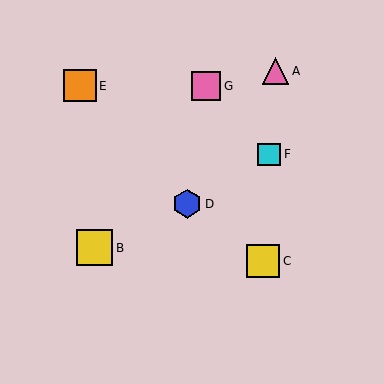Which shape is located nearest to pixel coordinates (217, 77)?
The pink square (labeled G) at (206, 86) is nearest to that location.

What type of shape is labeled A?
Shape A is a pink triangle.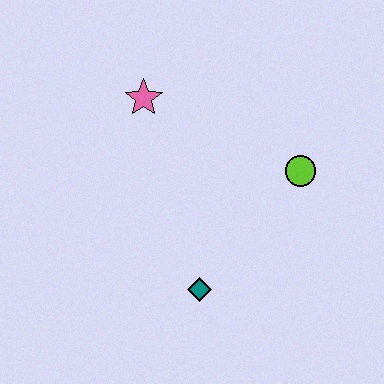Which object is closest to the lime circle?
The teal diamond is closest to the lime circle.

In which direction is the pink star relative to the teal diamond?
The pink star is above the teal diamond.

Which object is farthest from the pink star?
The teal diamond is farthest from the pink star.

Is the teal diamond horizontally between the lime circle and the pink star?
Yes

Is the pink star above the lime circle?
Yes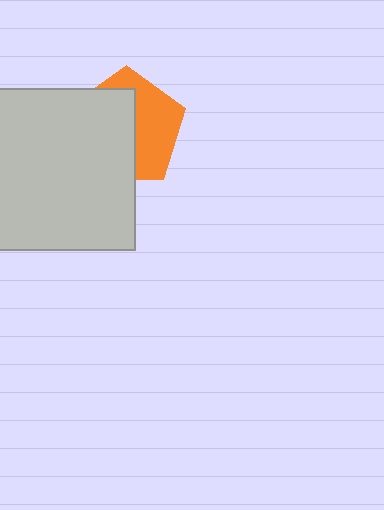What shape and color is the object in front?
The object in front is a light gray square.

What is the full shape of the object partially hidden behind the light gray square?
The partially hidden object is an orange pentagon.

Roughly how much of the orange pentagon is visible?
A small part of it is visible (roughly 45%).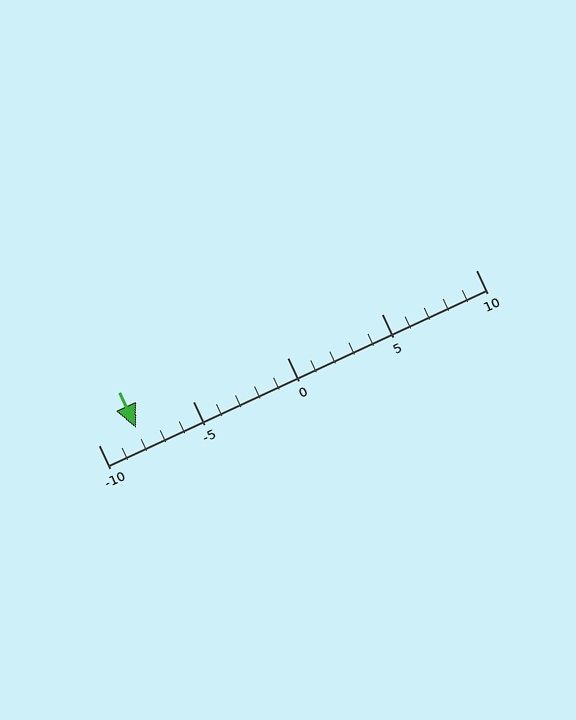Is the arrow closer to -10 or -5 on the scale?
The arrow is closer to -10.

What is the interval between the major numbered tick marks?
The major tick marks are spaced 5 units apart.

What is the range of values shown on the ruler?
The ruler shows values from -10 to 10.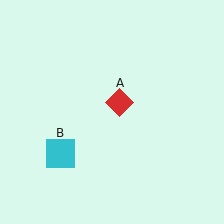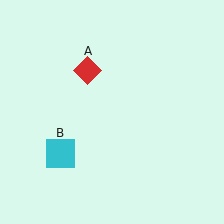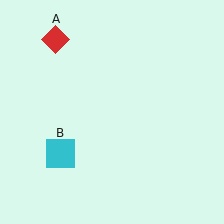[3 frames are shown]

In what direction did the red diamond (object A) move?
The red diamond (object A) moved up and to the left.